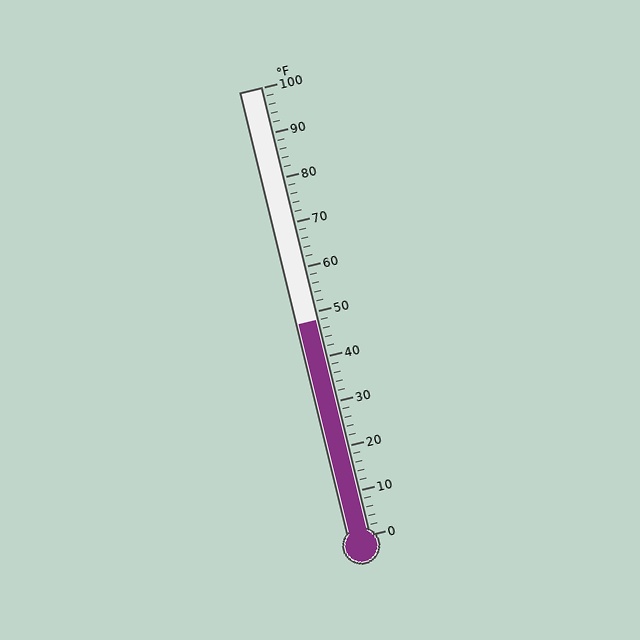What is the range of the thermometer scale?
The thermometer scale ranges from 0°F to 100°F.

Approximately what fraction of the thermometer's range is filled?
The thermometer is filled to approximately 50% of its range.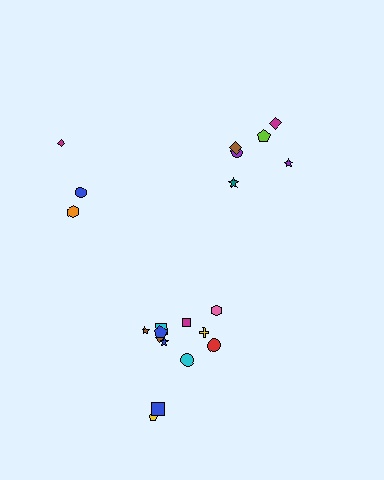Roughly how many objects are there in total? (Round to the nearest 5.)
Roughly 20 objects in total.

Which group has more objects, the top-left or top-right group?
The top-right group.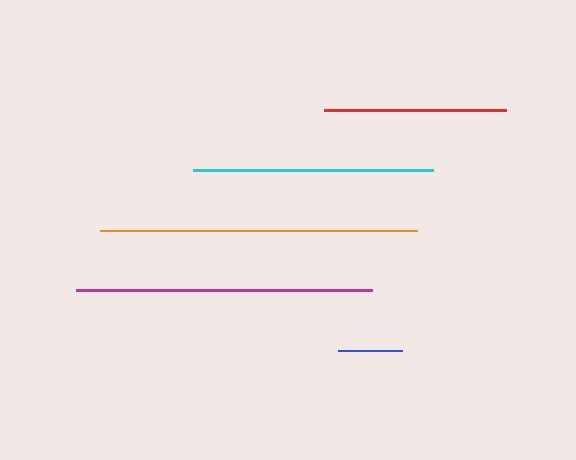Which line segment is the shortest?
The blue line is the shortest at approximately 63 pixels.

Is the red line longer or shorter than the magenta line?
The magenta line is longer than the red line.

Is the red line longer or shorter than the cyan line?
The cyan line is longer than the red line.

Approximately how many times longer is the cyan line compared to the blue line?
The cyan line is approximately 3.8 times the length of the blue line.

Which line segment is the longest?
The orange line is the longest at approximately 317 pixels.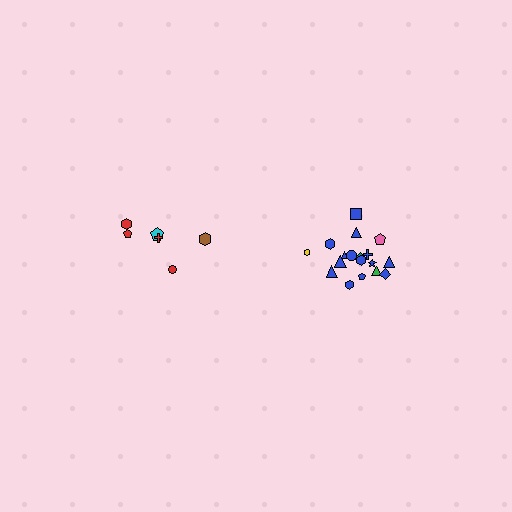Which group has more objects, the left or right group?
The right group.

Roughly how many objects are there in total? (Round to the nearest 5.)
Roughly 25 objects in total.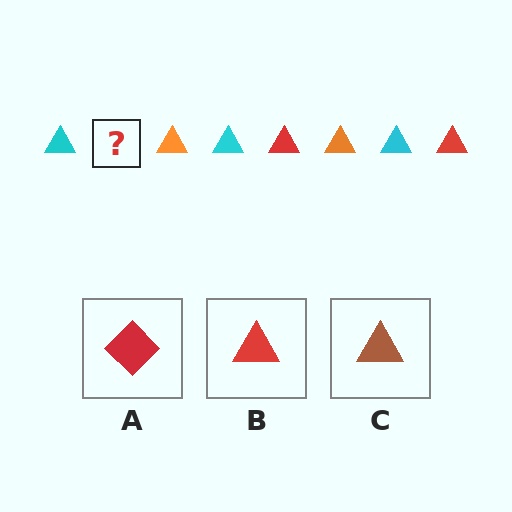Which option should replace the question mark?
Option B.